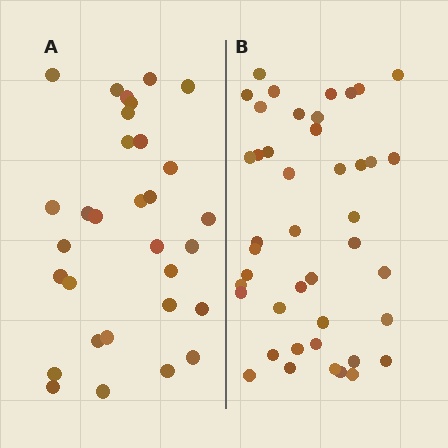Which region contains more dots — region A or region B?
Region B (the right region) has more dots.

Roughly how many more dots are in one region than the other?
Region B has roughly 12 or so more dots than region A.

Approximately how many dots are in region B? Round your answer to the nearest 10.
About 40 dots. (The exact count is 43, which rounds to 40.)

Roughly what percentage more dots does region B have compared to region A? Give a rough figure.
About 40% more.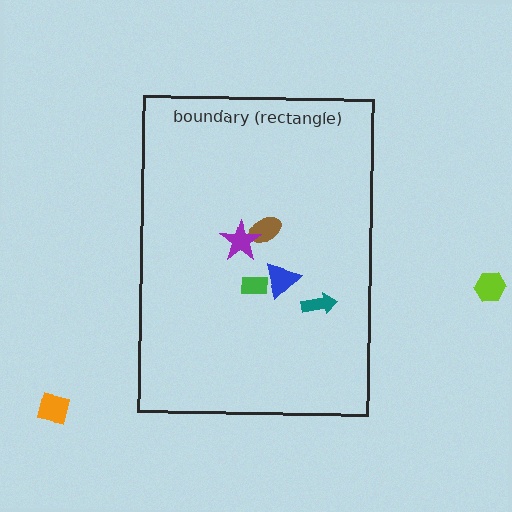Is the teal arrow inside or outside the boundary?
Inside.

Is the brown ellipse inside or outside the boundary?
Inside.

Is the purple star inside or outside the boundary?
Inside.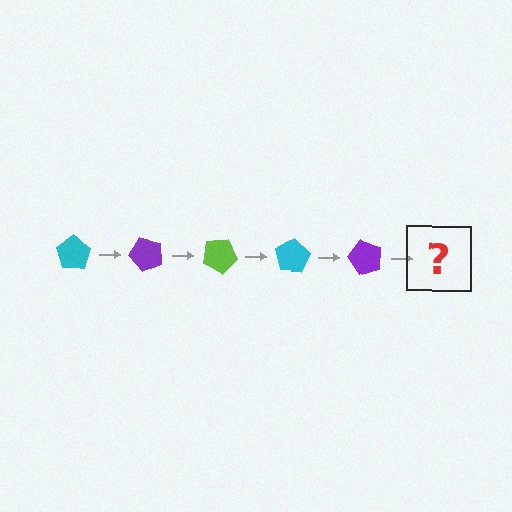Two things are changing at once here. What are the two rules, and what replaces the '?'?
The two rules are that it rotates 50 degrees each step and the color cycles through cyan, purple, and lime. The '?' should be a lime pentagon, rotated 250 degrees from the start.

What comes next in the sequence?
The next element should be a lime pentagon, rotated 250 degrees from the start.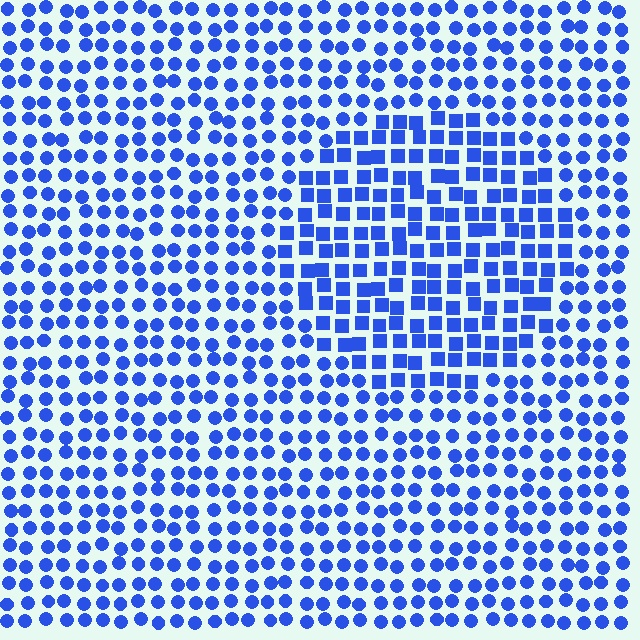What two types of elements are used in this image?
The image uses squares inside the circle region and circles outside it.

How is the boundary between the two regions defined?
The boundary is defined by a change in element shape: squares inside vs. circles outside. All elements share the same color and spacing.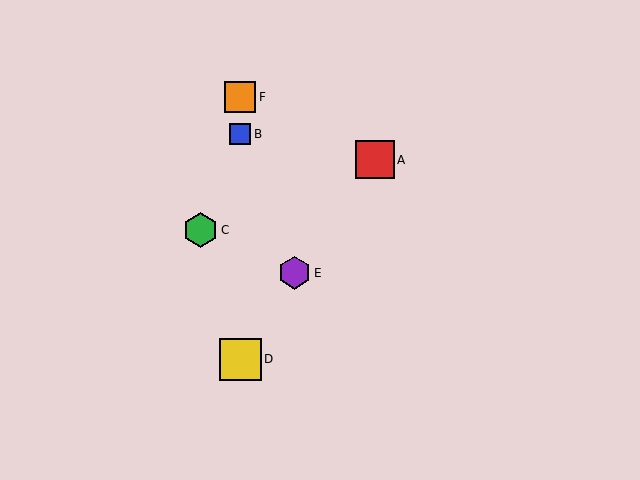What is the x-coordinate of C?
Object C is at x≈201.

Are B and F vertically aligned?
Yes, both are at x≈240.